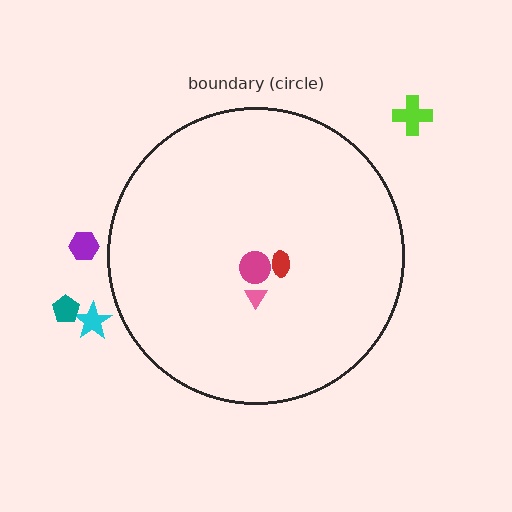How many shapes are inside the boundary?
3 inside, 4 outside.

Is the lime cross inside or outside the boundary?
Outside.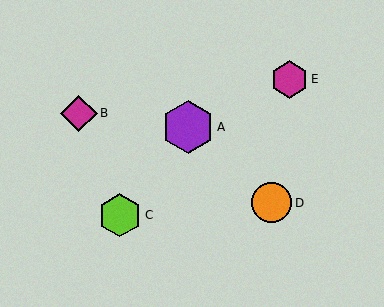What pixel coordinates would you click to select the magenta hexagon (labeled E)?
Click at (289, 79) to select the magenta hexagon E.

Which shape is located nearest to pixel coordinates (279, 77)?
The magenta hexagon (labeled E) at (289, 79) is nearest to that location.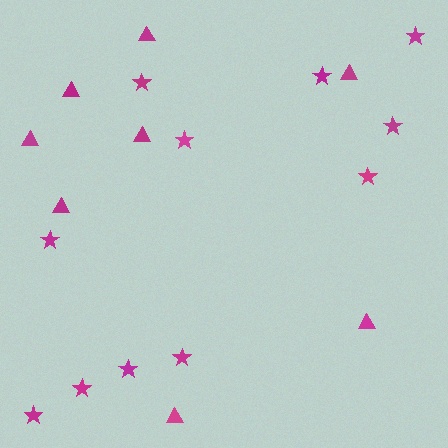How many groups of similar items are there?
There are 2 groups: one group of stars (11) and one group of triangles (8).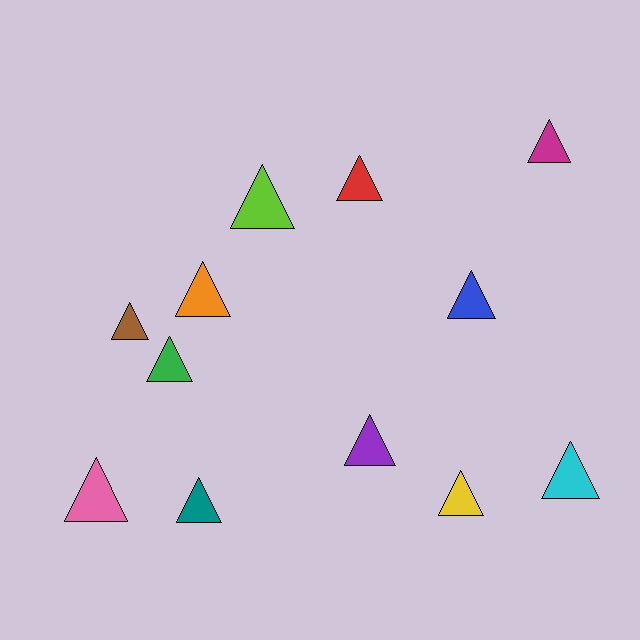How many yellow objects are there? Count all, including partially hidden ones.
There is 1 yellow object.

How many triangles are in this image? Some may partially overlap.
There are 12 triangles.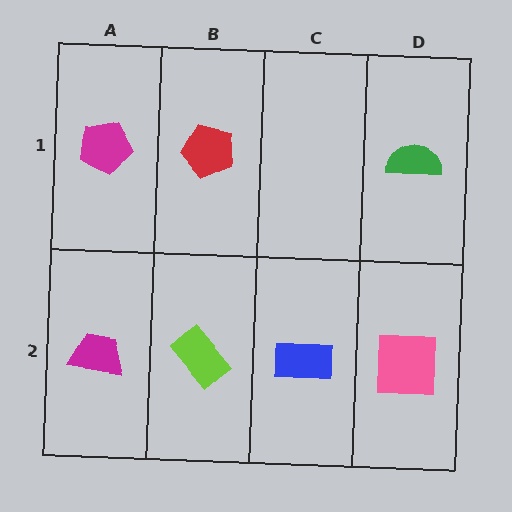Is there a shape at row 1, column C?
No, that cell is empty.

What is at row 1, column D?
A green semicircle.